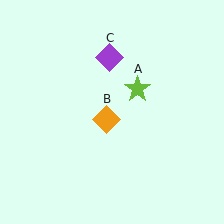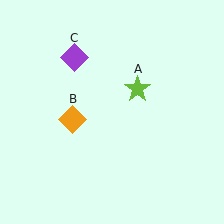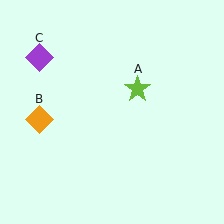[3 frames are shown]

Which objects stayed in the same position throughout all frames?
Lime star (object A) remained stationary.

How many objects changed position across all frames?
2 objects changed position: orange diamond (object B), purple diamond (object C).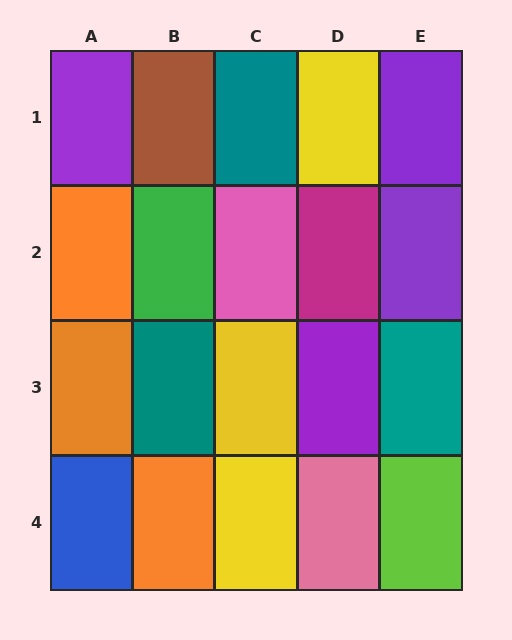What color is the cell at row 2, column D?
Magenta.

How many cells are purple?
4 cells are purple.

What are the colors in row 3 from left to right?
Orange, teal, yellow, purple, teal.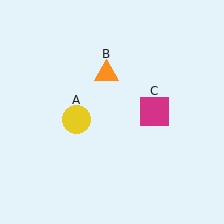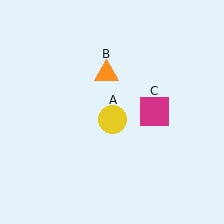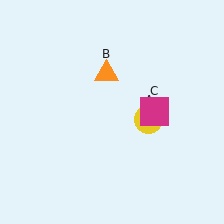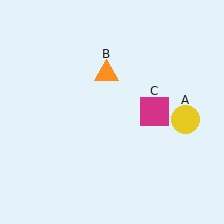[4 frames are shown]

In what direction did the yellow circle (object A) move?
The yellow circle (object A) moved right.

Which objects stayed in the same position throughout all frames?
Orange triangle (object B) and magenta square (object C) remained stationary.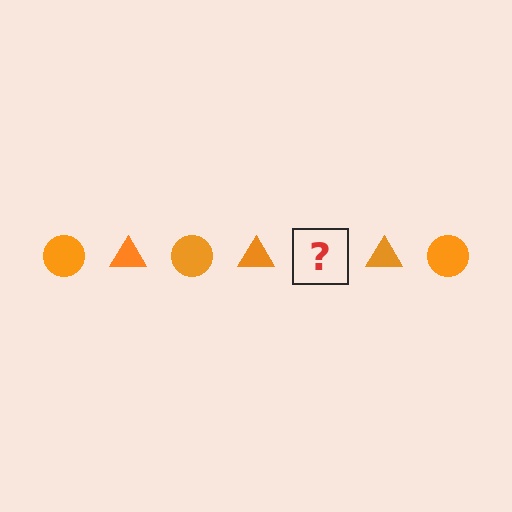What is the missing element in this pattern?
The missing element is an orange circle.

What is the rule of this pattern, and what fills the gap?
The rule is that the pattern cycles through circle, triangle shapes in orange. The gap should be filled with an orange circle.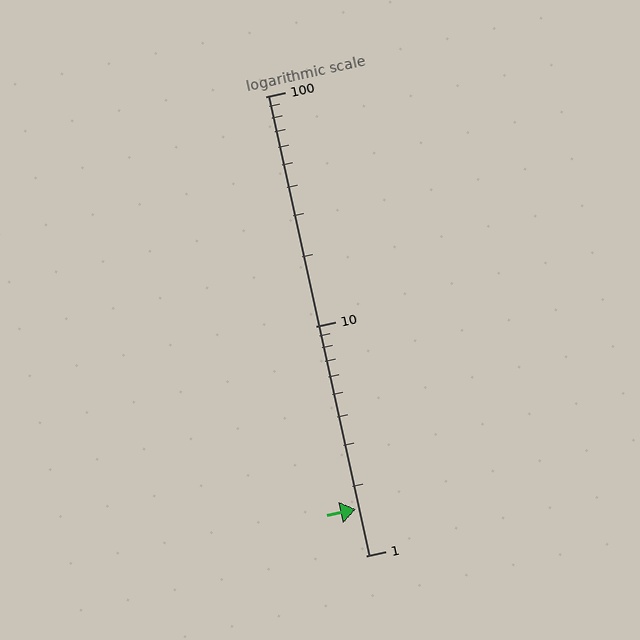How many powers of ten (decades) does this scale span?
The scale spans 2 decades, from 1 to 100.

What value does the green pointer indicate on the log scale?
The pointer indicates approximately 1.6.